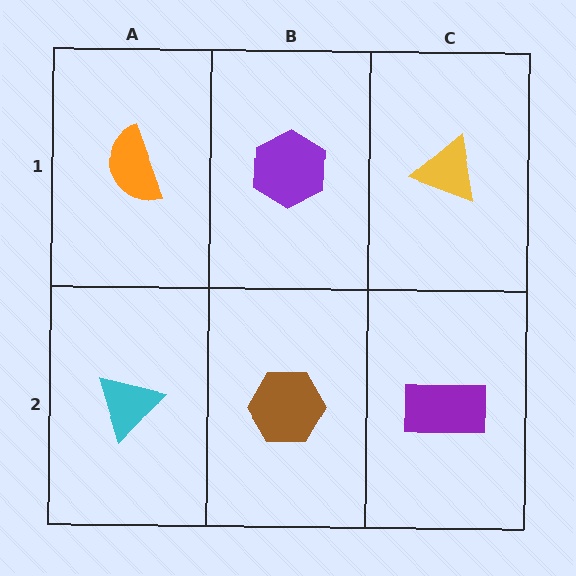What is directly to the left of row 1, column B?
An orange semicircle.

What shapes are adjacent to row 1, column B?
A brown hexagon (row 2, column B), an orange semicircle (row 1, column A), a yellow triangle (row 1, column C).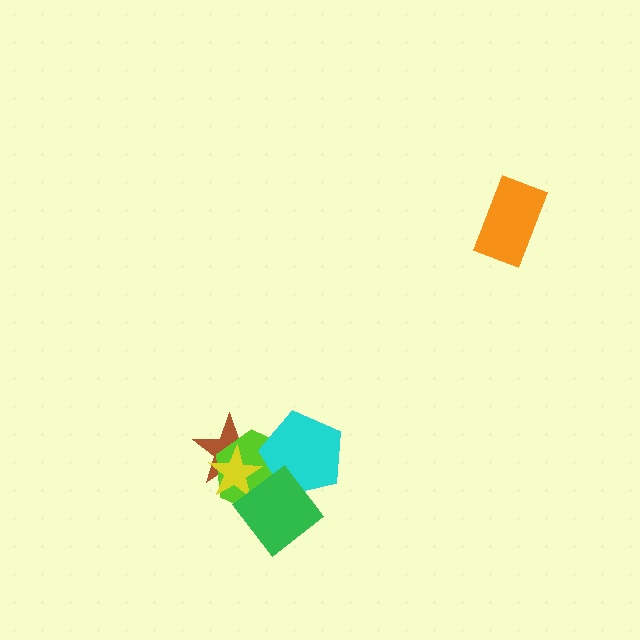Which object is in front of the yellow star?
The green diamond is in front of the yellow star.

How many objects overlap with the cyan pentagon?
3 objects overlap with the cyan pentagon.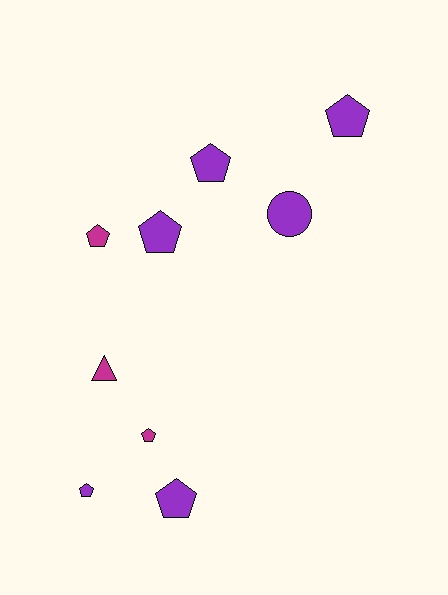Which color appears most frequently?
Purple, with 6 objects.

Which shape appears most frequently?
Pentagon, with 7 objects.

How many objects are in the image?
There are 9 objects.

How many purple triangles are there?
There are no purple triangles.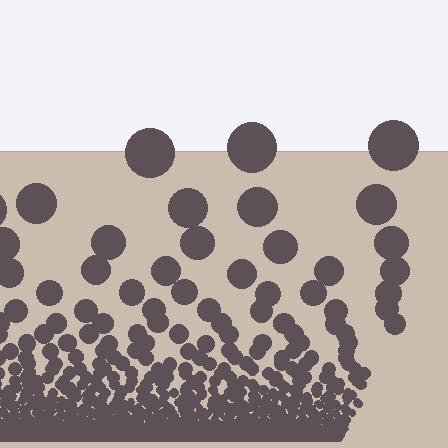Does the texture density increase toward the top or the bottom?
Density increases toward the bottom.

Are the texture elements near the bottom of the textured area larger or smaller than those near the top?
Smaller. The gradient is inverted — elements near the bottom are smaller and denser.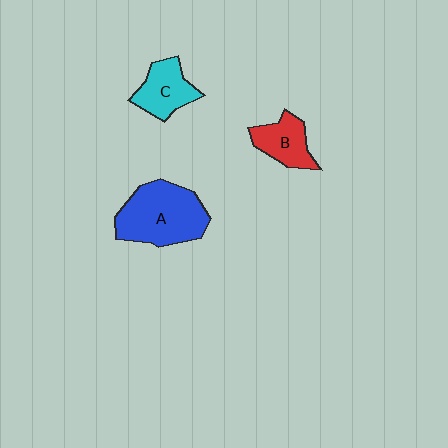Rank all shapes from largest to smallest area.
From largest to smallest: A (blue), C (cyan), B (red).